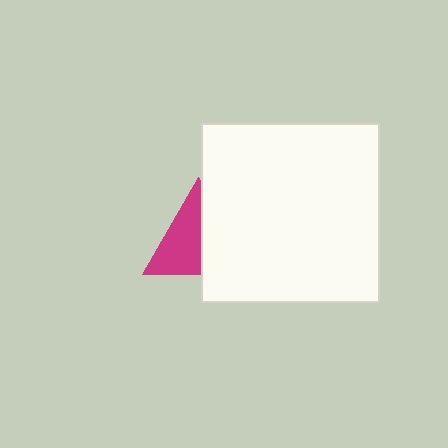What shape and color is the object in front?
The object in front is a white square.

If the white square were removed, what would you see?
You would see the complete magenta triangle.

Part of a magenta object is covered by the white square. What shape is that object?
It is a triangle.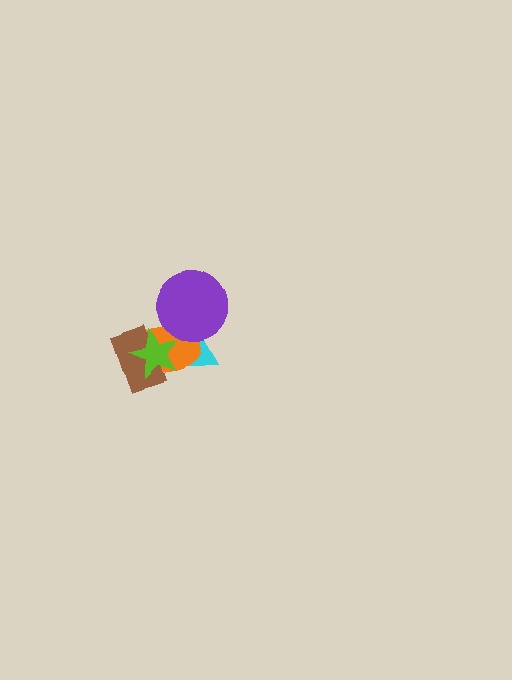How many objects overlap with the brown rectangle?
3 objects overlap with the brown rectangle.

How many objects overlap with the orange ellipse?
4 objects overlap with the orange ellipse.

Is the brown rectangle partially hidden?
Yes, it is partially covered by another shape.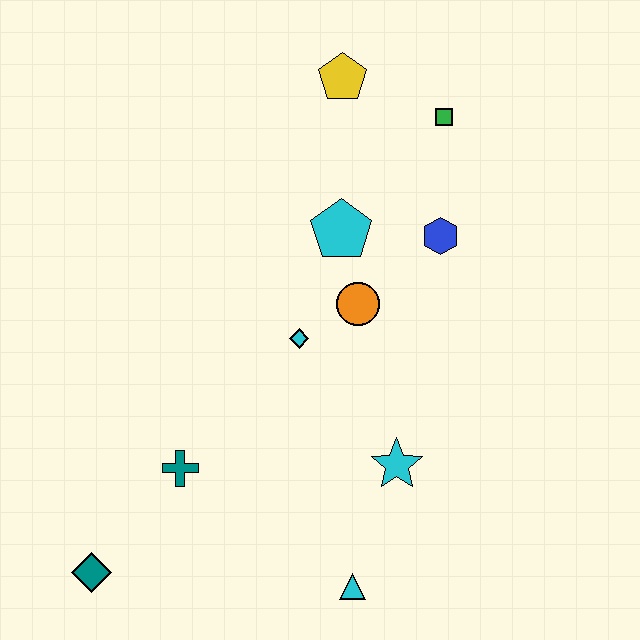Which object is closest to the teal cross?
The teal diamond is closest to the teal cross.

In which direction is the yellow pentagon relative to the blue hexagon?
The yellow pentagon is above the blue hexagon.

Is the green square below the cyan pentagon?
No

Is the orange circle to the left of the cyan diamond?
No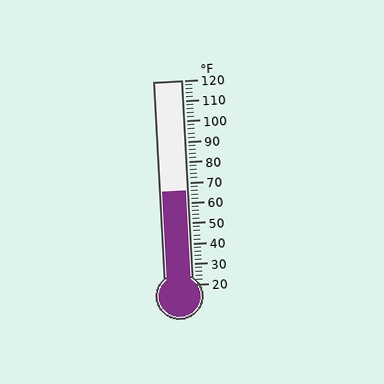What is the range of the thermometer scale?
The thermometer scale ranges from 20°F to 120°F.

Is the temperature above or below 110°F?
The temperature is below 110°F.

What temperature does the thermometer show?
The thermometer shows approximately 66°F.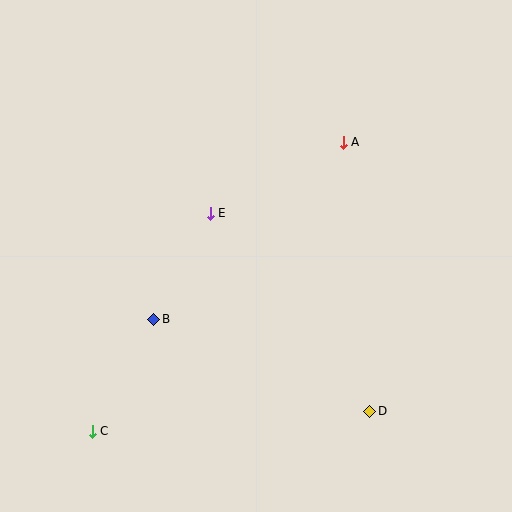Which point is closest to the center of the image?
Point E at (210, 213) is closest to the center.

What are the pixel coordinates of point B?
Point B is at (154, 319).